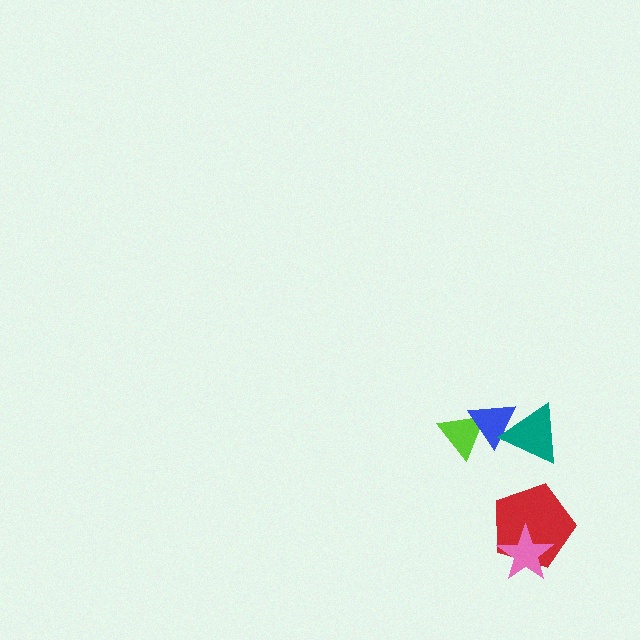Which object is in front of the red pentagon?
The pink star is in front of the red pentagon.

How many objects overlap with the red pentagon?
1 object overlaps with the red pentagon.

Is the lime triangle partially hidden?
Yes, it is partially covered by another shape.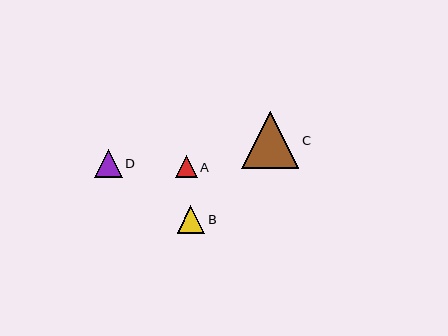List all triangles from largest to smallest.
From largest to smallest: C, D, B, A.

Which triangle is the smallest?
Triangle A is the smallest with a size of approximately 22 pixels.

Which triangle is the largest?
Triangle C is the largest with a size of approximately 57 pixels.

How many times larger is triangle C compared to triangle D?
Triangle C is approximately 2.1 times the size of triangle D.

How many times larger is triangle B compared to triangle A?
Triangle B is approximately 1.3 times the size of triangle A.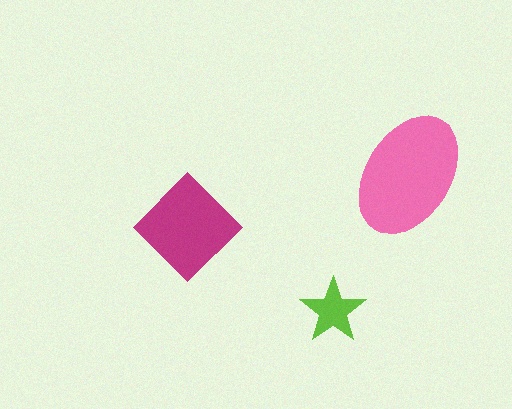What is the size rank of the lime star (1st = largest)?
3rd.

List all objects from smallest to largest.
The lime star, the magenta diamond, the pink ellipse.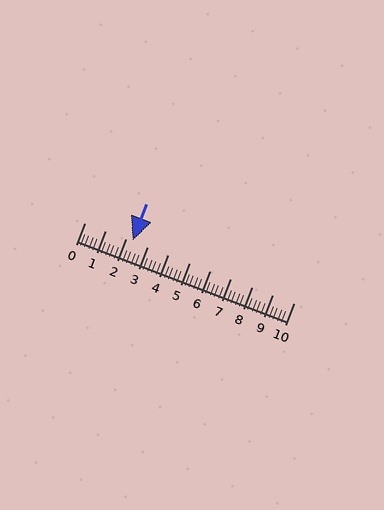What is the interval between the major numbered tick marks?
The major tick marks are spaced 1 units apart.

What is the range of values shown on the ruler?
The ruler shows values from 0 to 10.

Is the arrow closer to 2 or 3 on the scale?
The arrow is closer to 2.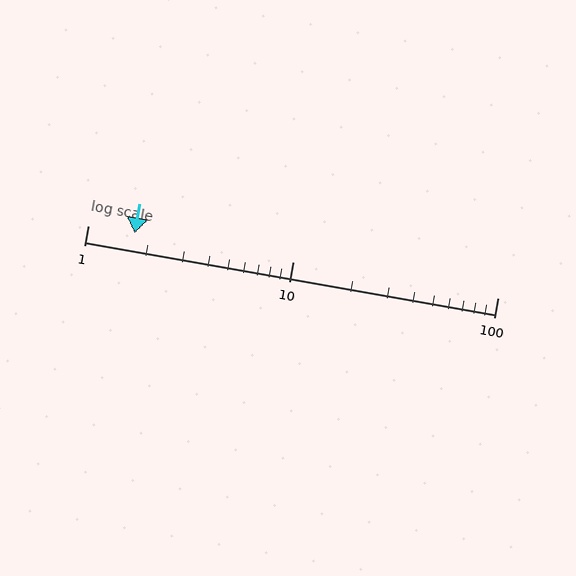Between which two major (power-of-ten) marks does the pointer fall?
The pointer is between 1 and 10.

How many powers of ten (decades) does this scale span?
The scale spans 2 decades, from 1 to 100.